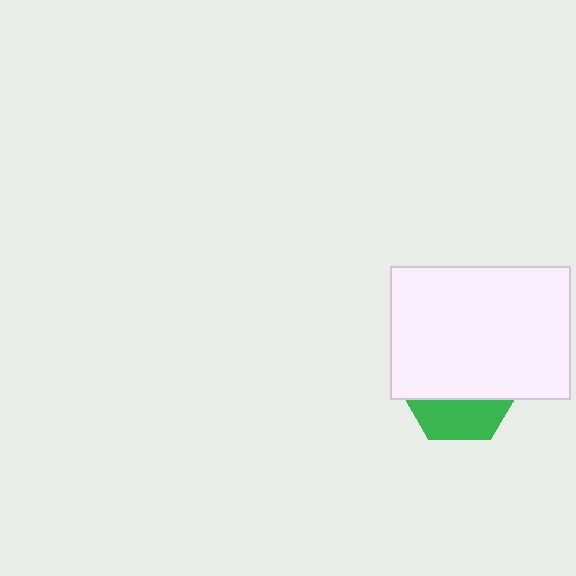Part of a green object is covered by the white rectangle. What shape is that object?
It is a hexagon.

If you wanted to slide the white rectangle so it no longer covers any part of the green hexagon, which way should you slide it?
Slide it up — that is the most direct way to separate the two shapes.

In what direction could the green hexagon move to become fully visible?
The green hexagon could move down. That would shift it out from behind the white rectangle entirely.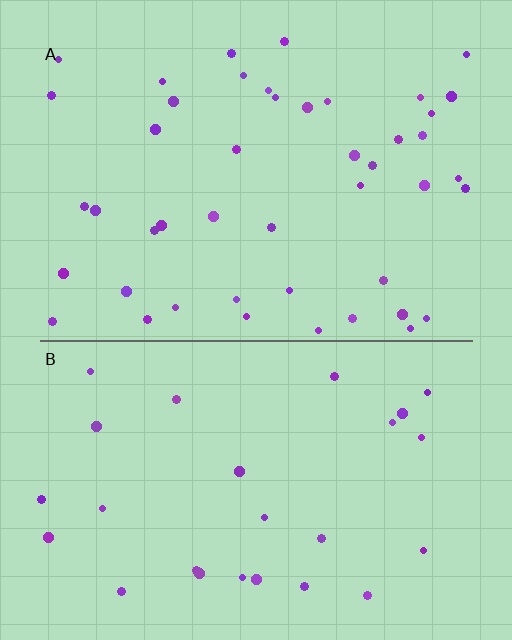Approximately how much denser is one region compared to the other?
Approximately 1.8× — region A over region B.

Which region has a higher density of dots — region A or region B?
A (the top).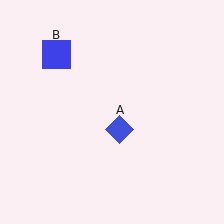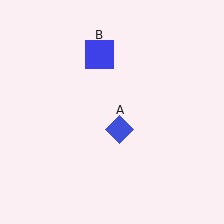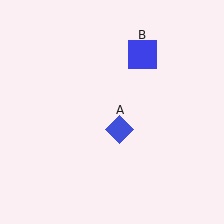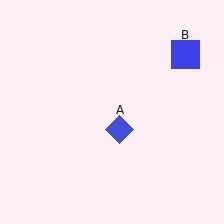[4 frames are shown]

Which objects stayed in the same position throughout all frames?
Blue diamond (object A) remained stationary.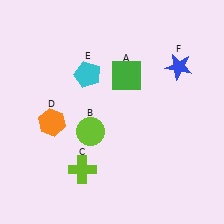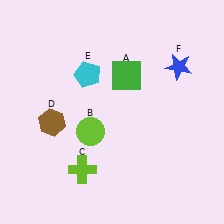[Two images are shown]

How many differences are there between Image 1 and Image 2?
There is 1 difference between the two images.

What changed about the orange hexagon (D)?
In Image 1, D is orange. In Image 2, it changed to brown.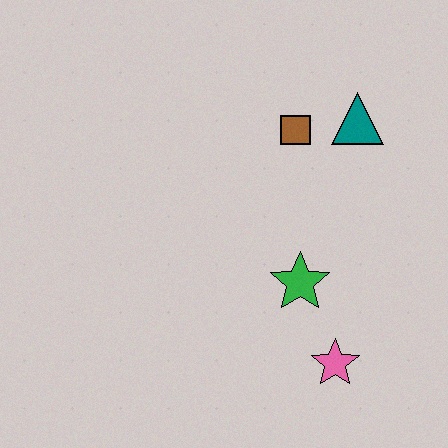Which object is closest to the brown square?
The teal triangle is closest to the brown square.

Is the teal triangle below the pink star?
No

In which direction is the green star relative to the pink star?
The green star is above the pink star.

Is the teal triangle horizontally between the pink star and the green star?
No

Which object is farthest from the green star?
The teal triangle is farthest from the green star.